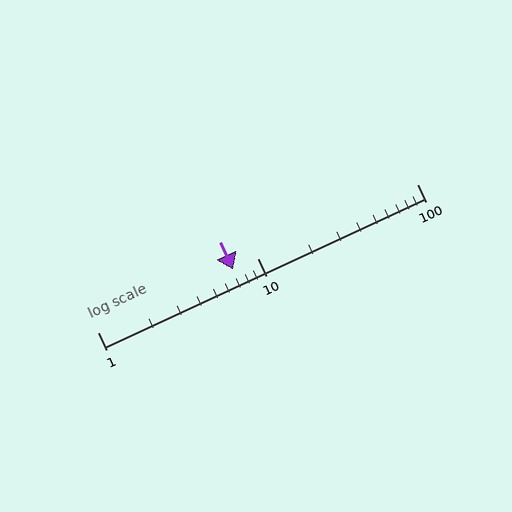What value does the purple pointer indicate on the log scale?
The pointer indicates approximately 7.1.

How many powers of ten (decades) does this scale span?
The scale spans 2 decades, from 1 to 100.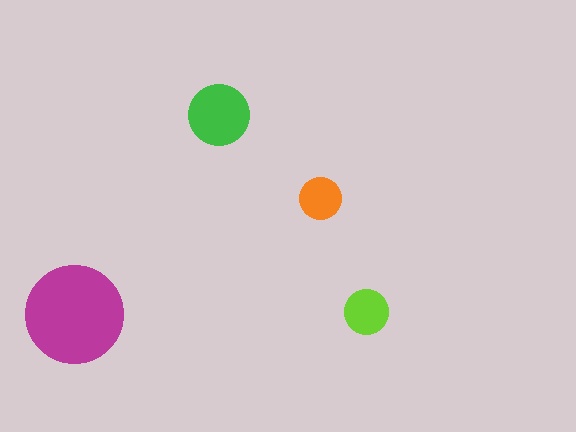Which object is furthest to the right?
The lime circle is rightmost.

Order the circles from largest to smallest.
the magenta one, the green one, the lime one, the orange one.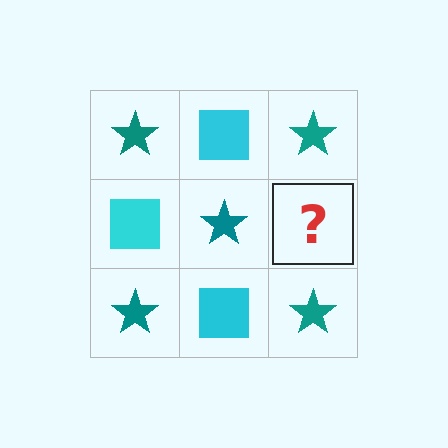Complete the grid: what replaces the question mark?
The question mark should be replaced with a cyan square.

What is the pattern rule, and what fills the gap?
The rule is that it alternates teal star and cyan square in a checkerboard pattern. The gap should be filled with a cyan square.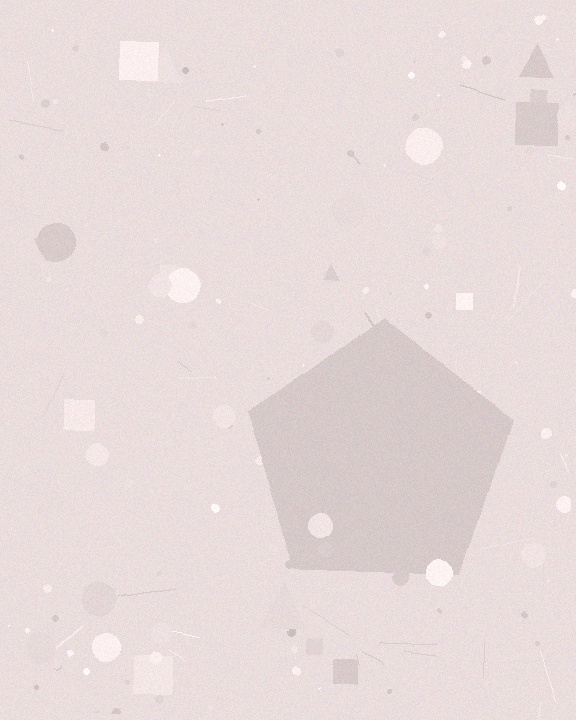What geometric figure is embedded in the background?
A pentagon is embedded in the background.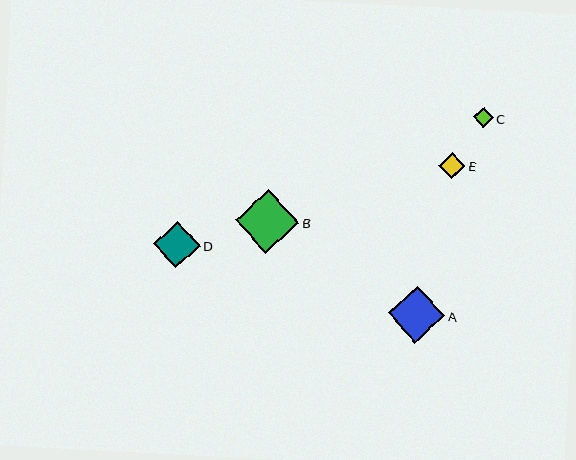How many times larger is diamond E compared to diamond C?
Diamond E is approximately 1.3 times the size of diamond C.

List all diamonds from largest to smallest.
From largest to smallest: B, A, D, E, C.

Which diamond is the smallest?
Diamond C is the smallest with a size of approximately 20 pixels.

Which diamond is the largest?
Diamond B is the largest with a size of approximately 64 pixels.